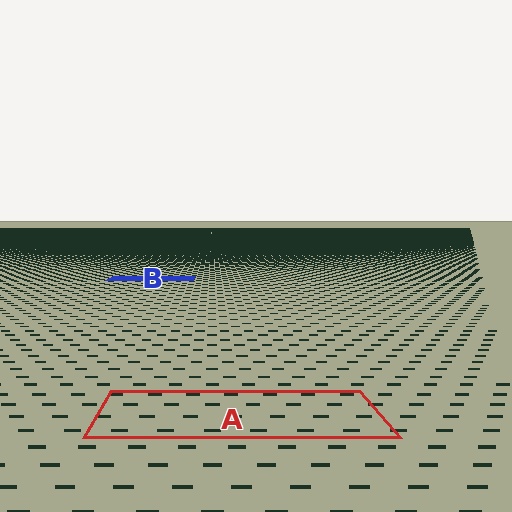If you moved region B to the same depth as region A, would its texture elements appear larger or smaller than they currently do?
They would appear larger. At a closer depth, the same texture elements are projected at a bigger on-screen size.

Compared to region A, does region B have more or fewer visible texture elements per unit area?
Region B has more texture elements per unit area — they are packed more densely because it is farther away.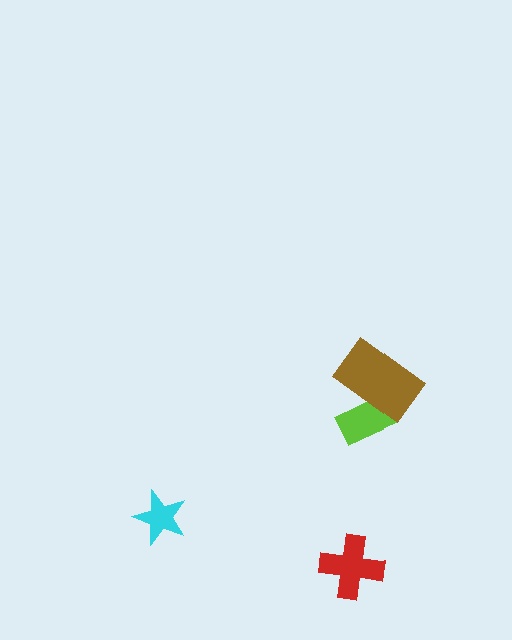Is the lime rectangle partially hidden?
Yes, it is partially covered by another shape.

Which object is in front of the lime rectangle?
The brown rectangle is in front of the lime rectangle.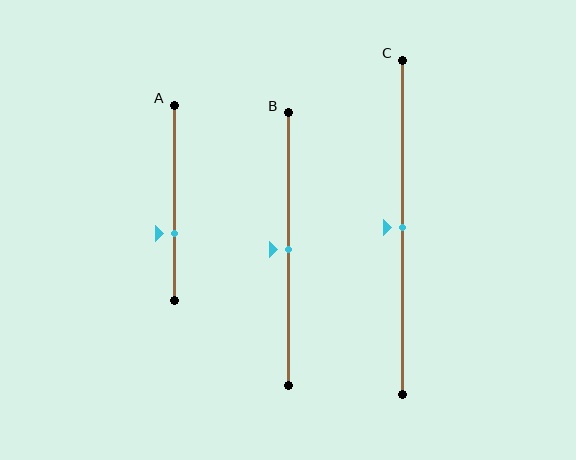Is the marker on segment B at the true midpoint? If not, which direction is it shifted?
Yes, the marker on segment B is at the true midpoint.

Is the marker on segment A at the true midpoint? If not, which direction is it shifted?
No, the marker on segment A is shifted downward by about 16% of the segment length.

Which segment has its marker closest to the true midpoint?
Segment B has its marker closest to the true midpoint.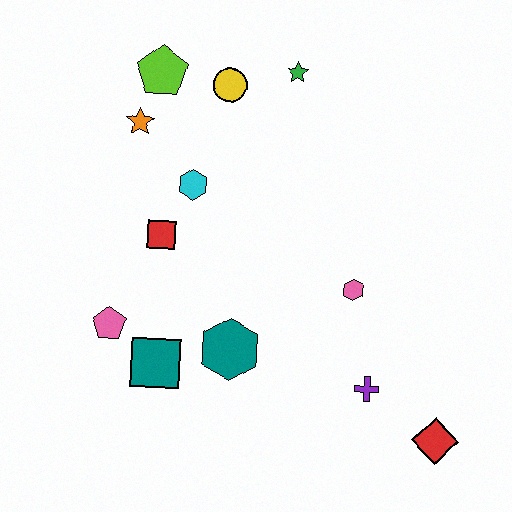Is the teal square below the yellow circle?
Yes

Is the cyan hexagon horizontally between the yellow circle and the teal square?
Yes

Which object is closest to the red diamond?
The purple cross is closest to the red diamond.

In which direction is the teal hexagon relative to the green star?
The teal hexagon is below the green star.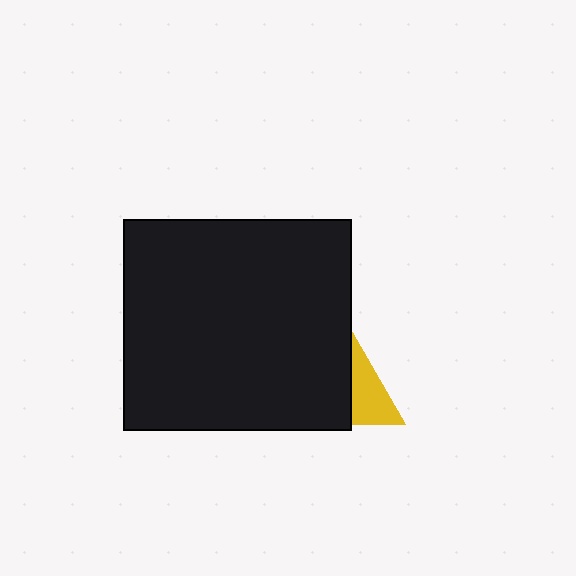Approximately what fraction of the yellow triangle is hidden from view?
Roughly 68% of the yellow triangle is hidden behind the black rectangle.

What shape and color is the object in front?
The object in front is a black rectangle.